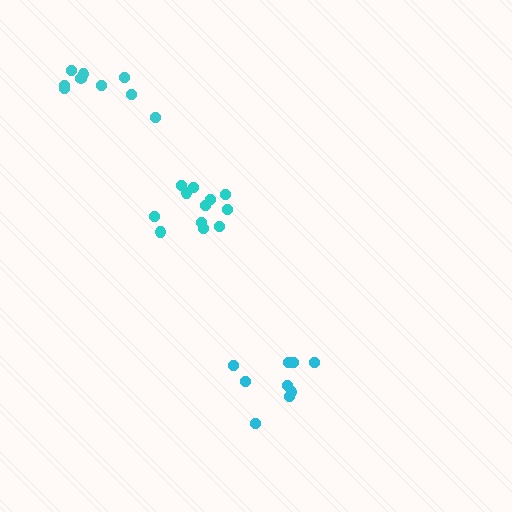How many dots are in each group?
Group 1: 9 dots, Group 2: 9 dots, Group 3: 12 dots (30 total).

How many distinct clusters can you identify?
There are 3 distinct clusters.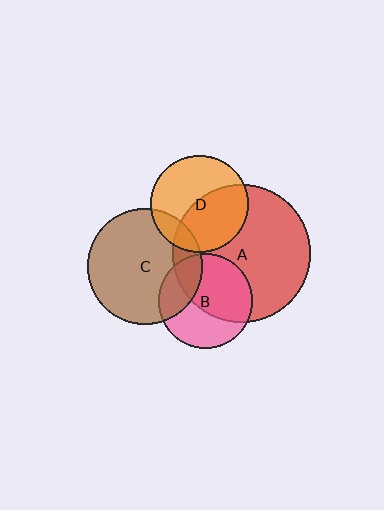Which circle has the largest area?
Circle A (red).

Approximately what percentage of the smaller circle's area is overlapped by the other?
Approximately 15%.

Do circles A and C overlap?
Yes.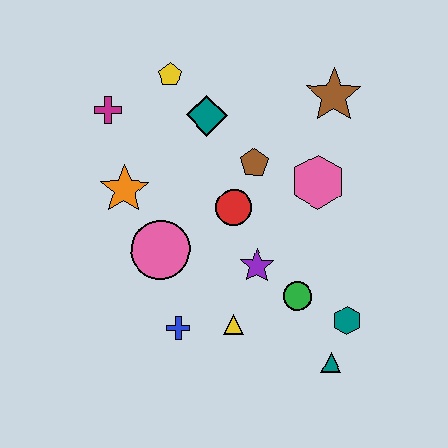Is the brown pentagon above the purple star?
Yes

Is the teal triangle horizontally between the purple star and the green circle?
No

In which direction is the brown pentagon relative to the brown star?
The brown pentagon is to the left of the brown star.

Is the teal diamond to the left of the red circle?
Yes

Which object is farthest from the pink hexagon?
The magenta cross is farthest from the pink hexagon.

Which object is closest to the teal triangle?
The teal hexagon is closest to the teal triangle.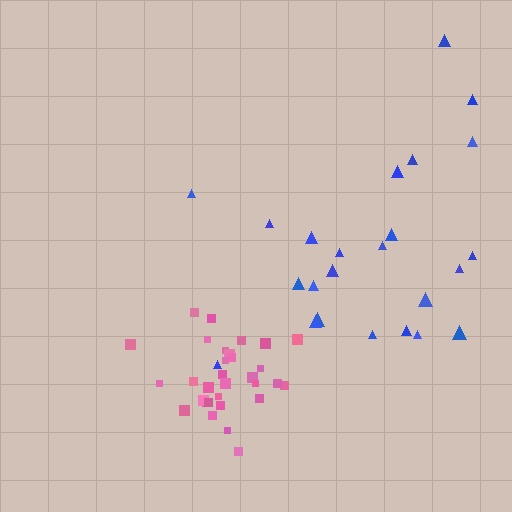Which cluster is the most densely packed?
Pink.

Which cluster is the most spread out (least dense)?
Blue.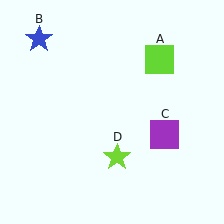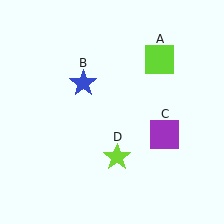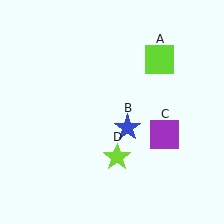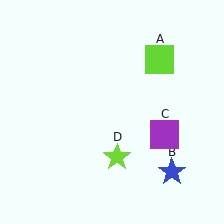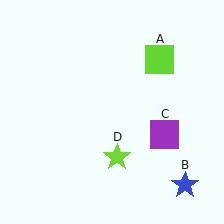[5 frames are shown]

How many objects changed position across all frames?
1 object changed position: blue star (object B).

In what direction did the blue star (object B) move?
The blue star (object B) moved down and to the right.